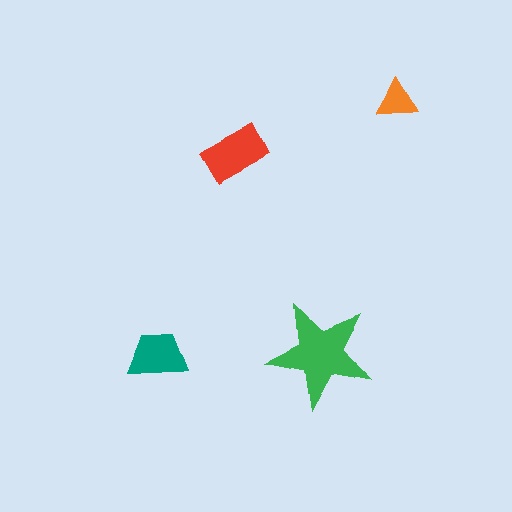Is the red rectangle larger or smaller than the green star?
Smaller.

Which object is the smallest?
The orange triangle.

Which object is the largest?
The green star.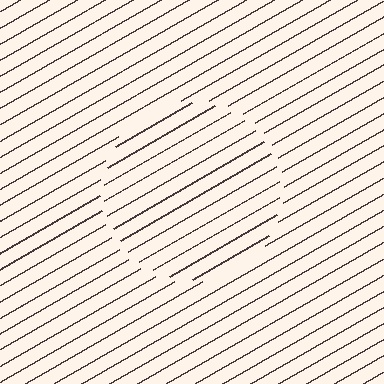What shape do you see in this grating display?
An illusory circle. The interior of the shape contains the same grating, shifted by half a period — the contour is defined by the phase discontinuity where line-ends from the inner and outer gratings abut.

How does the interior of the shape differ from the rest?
The interior of the shape contains the same grating, shifted by half a period — the contour is defined by the phase discontinuity where line-ends from the inner and outer gratings abut.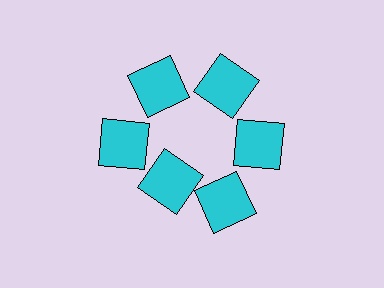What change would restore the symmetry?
The symmetry would be restored by moving it outward, back onto the ring so that all 6 squares sit at equal angles and equal distance from the center.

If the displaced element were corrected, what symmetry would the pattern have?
It would have 6-fold rotational symmetry — the pattern would map onto itself every 60 degrees.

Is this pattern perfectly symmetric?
No. The 6 cyan squares are arranged in a ring, but one element near the 7 o'clock position is pulled inward toward the center, breaking the 6-fold rotational symmetry.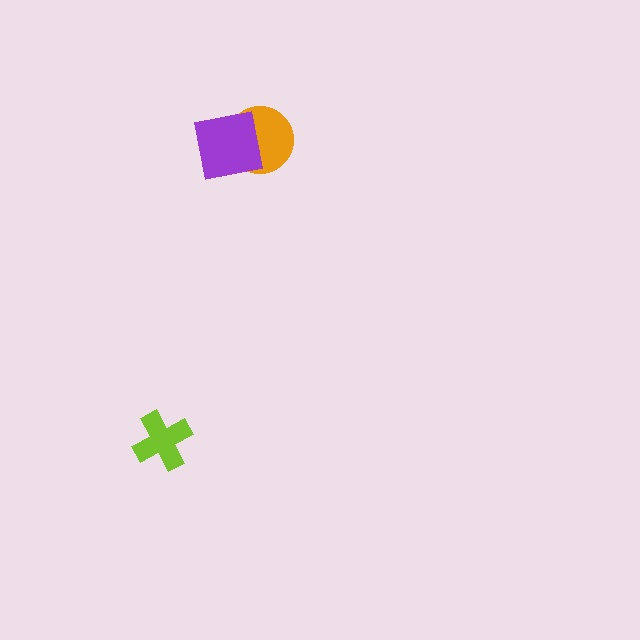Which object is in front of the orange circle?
The purple square is in front of the orange circle.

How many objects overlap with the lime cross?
0 objects overlap with the lime cross.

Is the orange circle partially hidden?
Yes, it is partially covered by another shape.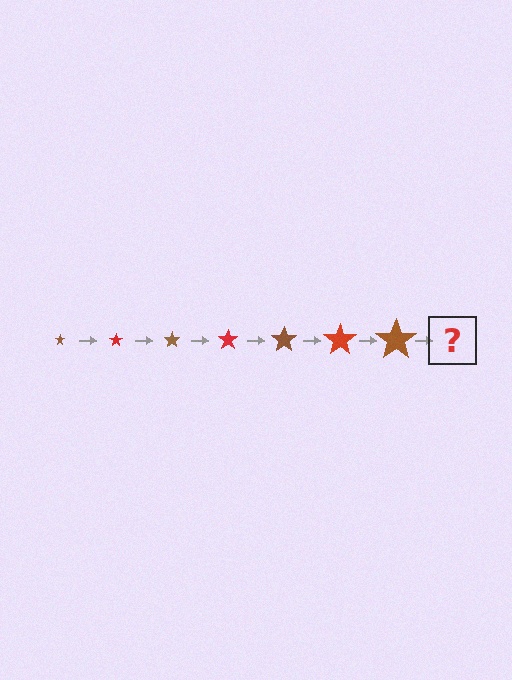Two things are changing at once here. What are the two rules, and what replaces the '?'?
The two rules are that the star grows larger each step and the color cycles through brown and red. The '?' should be a red star, larger than the previous one.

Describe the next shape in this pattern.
It should be a red star, larger than the previous one.